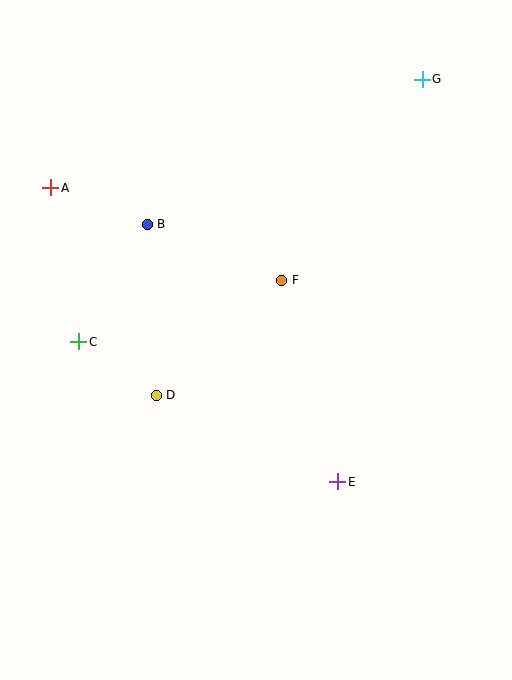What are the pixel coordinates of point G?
Point G is at (422, 79).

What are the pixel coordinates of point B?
Point B is at (147, 224).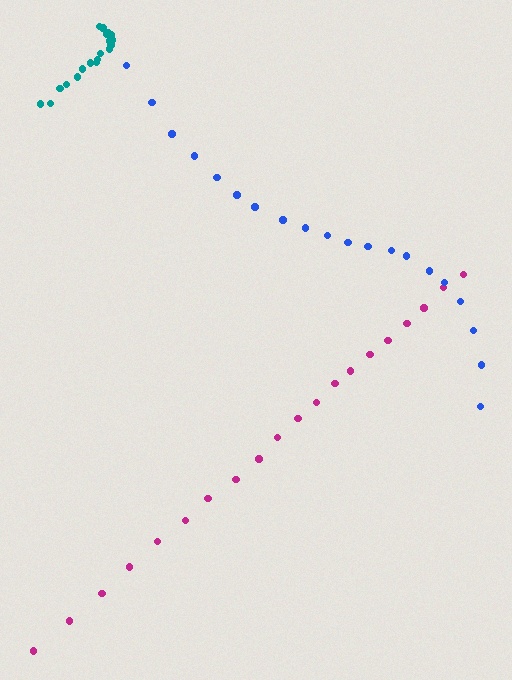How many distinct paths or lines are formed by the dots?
There are 3 distinct paths.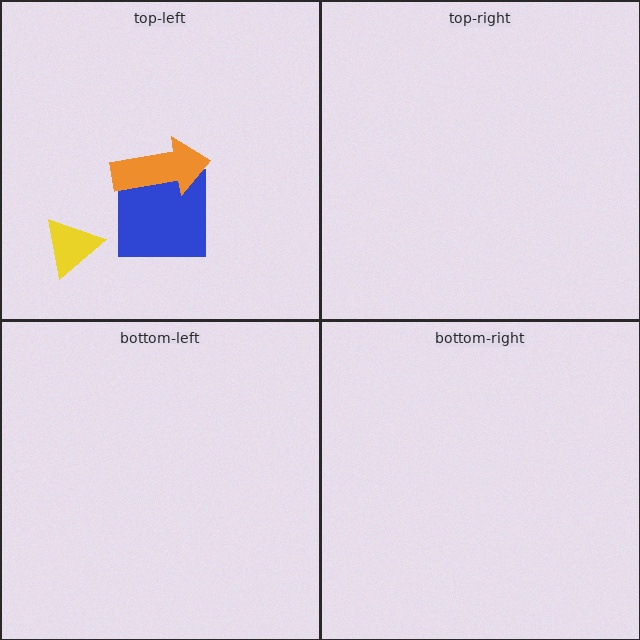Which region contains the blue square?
The top-left region.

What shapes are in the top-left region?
The blue square, the orange arrow, the yellow triangle.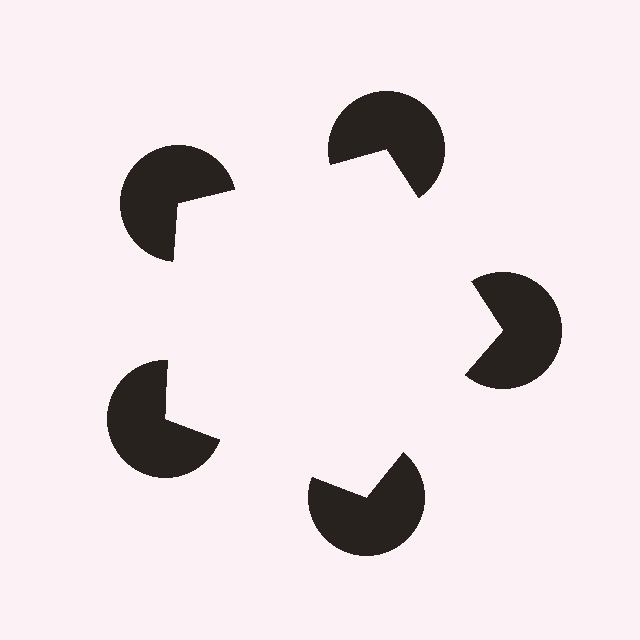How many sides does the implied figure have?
5 sides.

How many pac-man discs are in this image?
There are 5 — one at each vertex of the illusory pentagon.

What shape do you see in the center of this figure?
An illusory pentagon — its edges are inferred from the aligned wedge cuts in the pac-man discs, not physically drawn.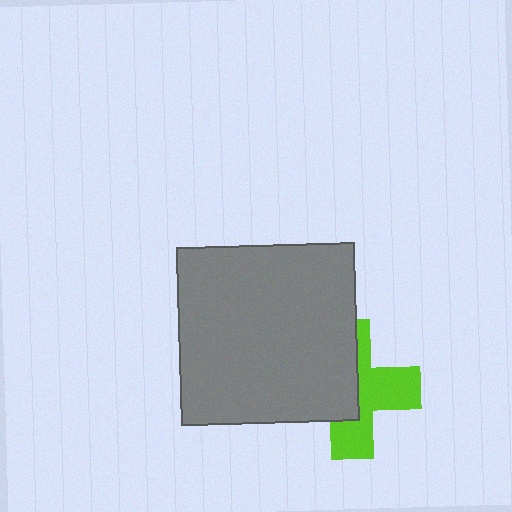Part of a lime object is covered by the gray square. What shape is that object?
It is a cross.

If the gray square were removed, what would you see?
You would see the complete lime cross.